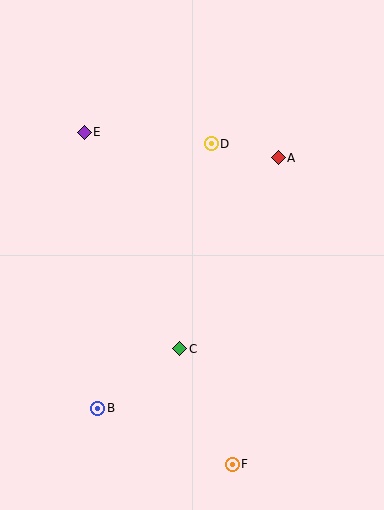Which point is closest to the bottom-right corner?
Point F is closest to the bottom-right corner.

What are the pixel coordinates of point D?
Point D is at (211, 144).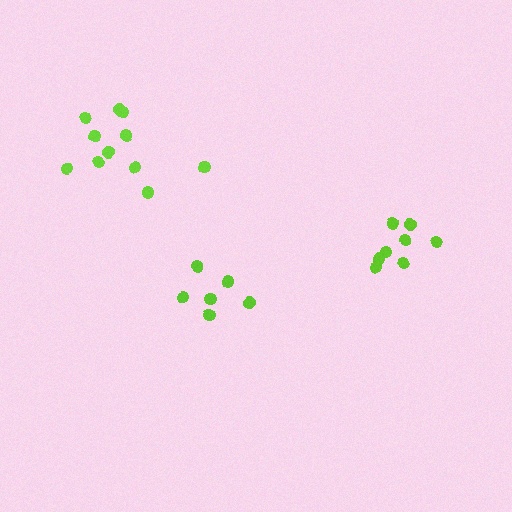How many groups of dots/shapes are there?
There are 3 groups.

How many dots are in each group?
Group 1: 8 dots, Group 2: 6 dots, Group 3: 11 dots (25 total).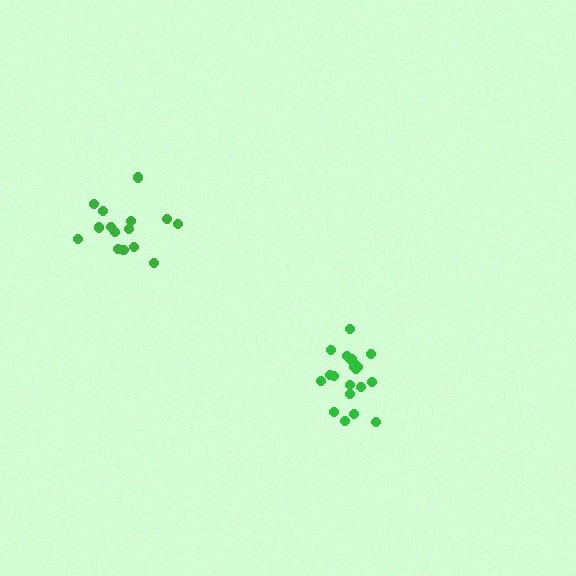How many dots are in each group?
Group 1: 20 dots, Group 2: 16 dots (36 total).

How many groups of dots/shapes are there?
There are 2 groups.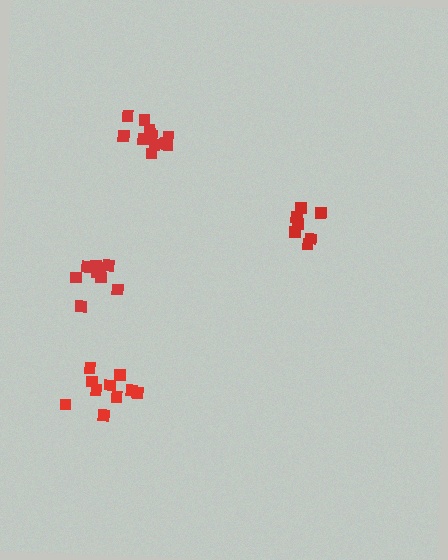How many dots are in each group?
Group 1: 10 dots, Group 2: 12 dots, Group 3: 7 dots, Group 4: 9 dots (38 total).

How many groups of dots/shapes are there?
There are 4 groups.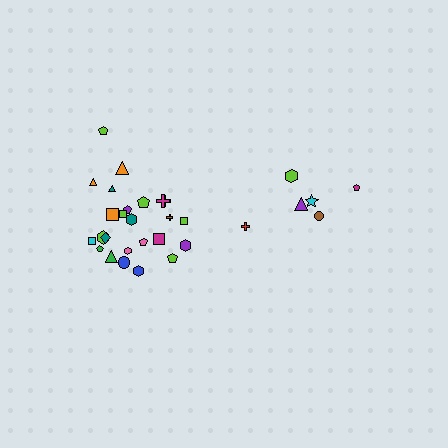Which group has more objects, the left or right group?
The left group.